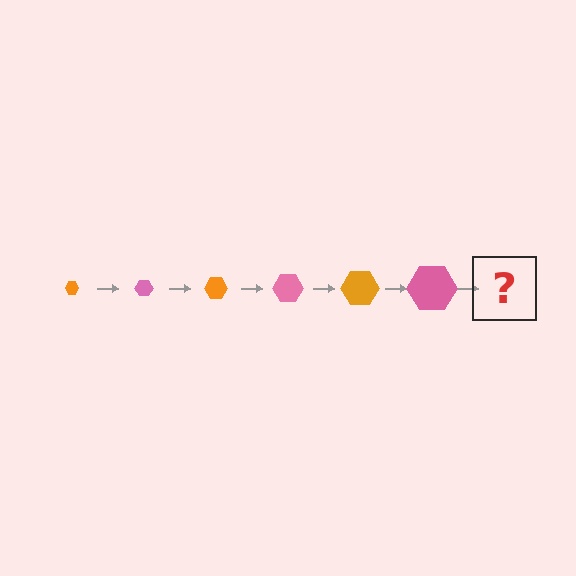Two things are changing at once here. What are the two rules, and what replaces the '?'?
The two rules are that the hexagon grows larger each step and the color cycles through orange and pink. The '?' should be an orange hexagon, larger than the previous one.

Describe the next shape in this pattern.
It should be an orange hexagon, larger than the previous one.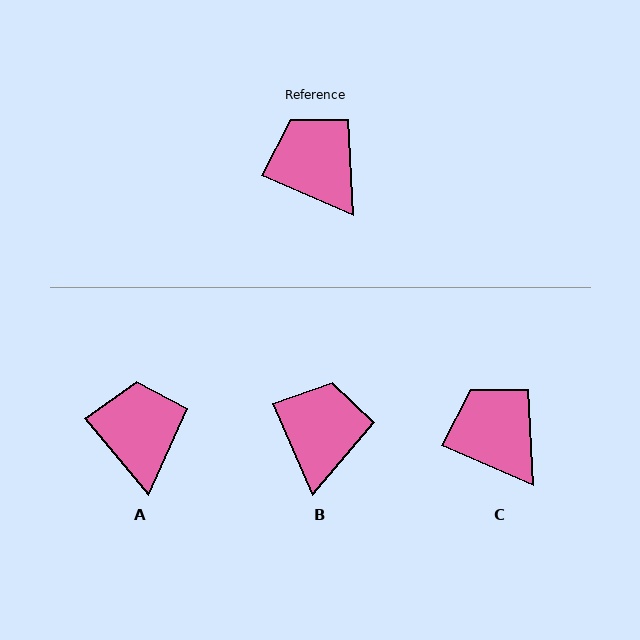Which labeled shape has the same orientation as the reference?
C.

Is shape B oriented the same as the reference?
No, it is off by about 43 degrees.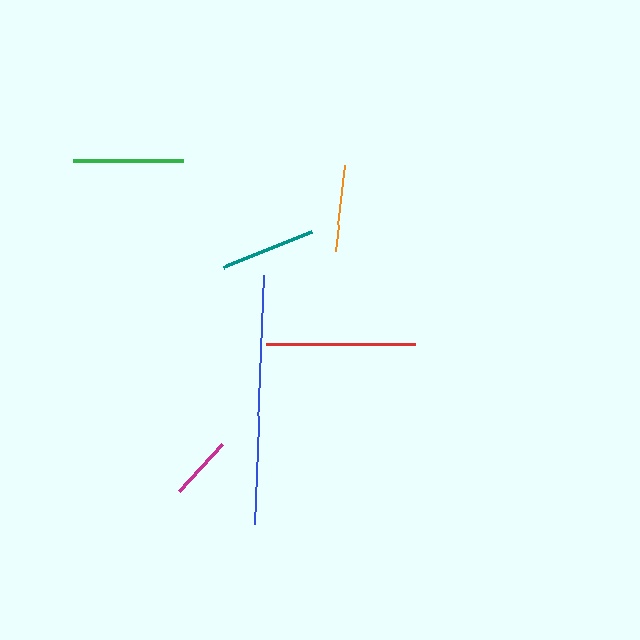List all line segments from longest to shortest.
From longest to shortest: blue, red, green, teal, orange, magenta.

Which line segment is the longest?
The blue line is the longest at approximately 248 pixels.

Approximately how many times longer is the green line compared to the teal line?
The green line is approximately 1.2 times the length of the teal line.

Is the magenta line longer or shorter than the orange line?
The orange line is longer than the magenta line.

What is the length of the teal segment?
The teal segment is approximately 95 pixels long.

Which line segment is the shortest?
The magenta line is the shortest at approximately 64 pixels.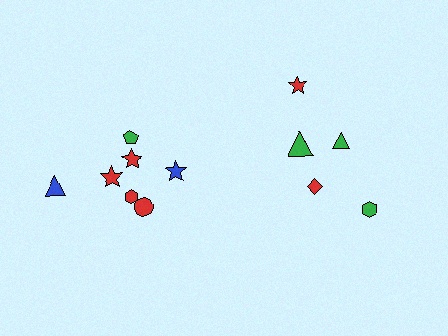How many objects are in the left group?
There are 7 objects.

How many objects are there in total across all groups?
There are 12 objects.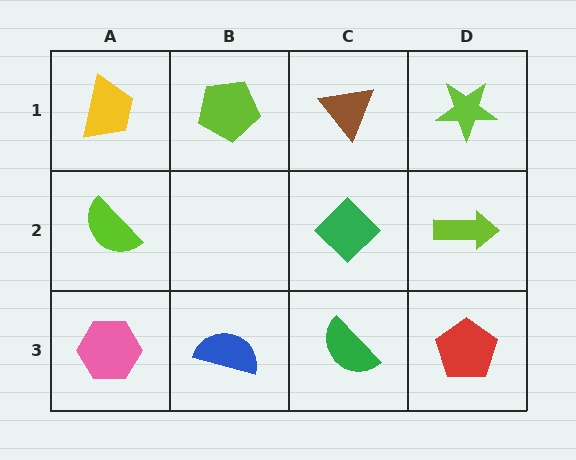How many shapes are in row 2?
3 shapes.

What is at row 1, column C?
A brown triangle.